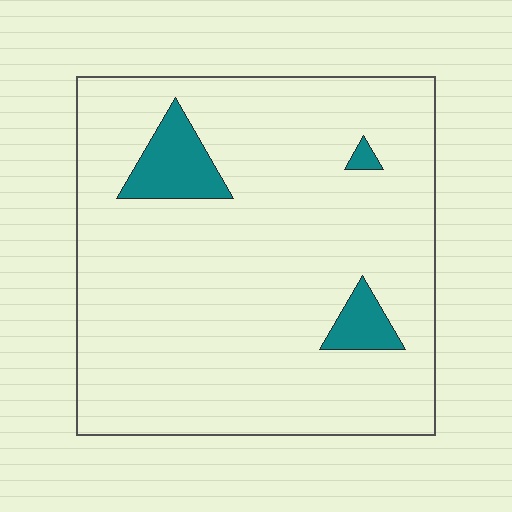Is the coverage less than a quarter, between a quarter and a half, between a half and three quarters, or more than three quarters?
Less than a quarter.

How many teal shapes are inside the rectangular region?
3.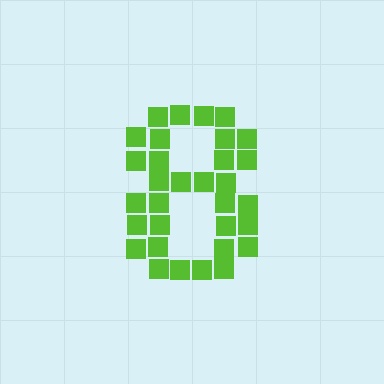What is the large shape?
The large shape is the digit 8.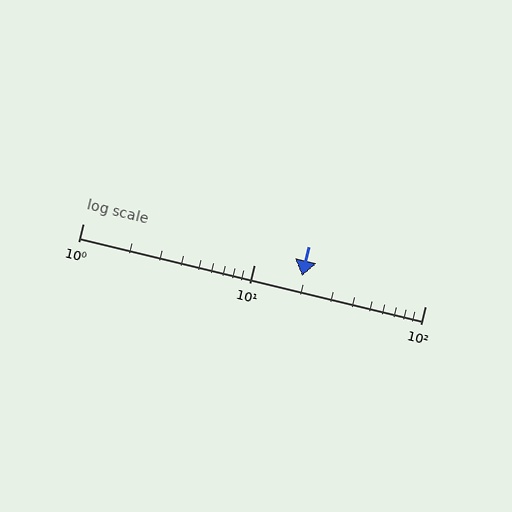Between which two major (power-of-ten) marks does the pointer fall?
The pointer is between 10 and 100.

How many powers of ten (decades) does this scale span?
The scale spans 2 decades, from 1 to 100.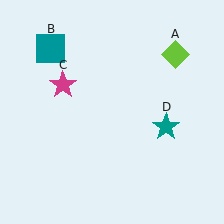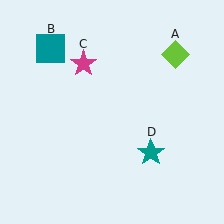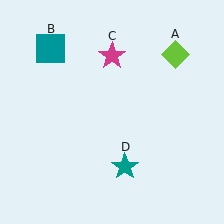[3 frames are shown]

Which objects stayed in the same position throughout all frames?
Lime diamond (object A) and teal square (object B) remained stationary.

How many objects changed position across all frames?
2 objects changed position: magenta star (object C), teal star (object D).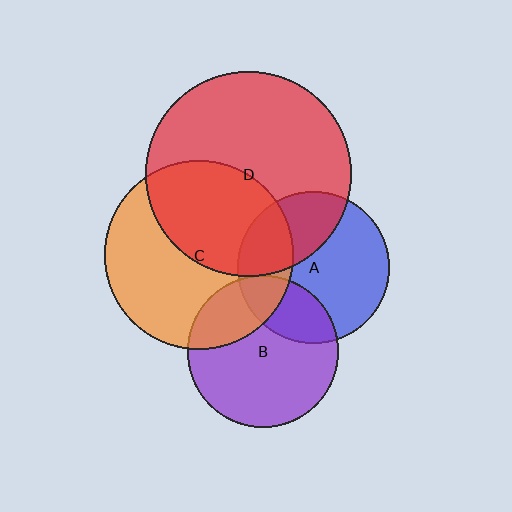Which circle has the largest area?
Circle D (red).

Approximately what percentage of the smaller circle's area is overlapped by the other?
Approximately 45%.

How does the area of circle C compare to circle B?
Approximately 1.6 times.